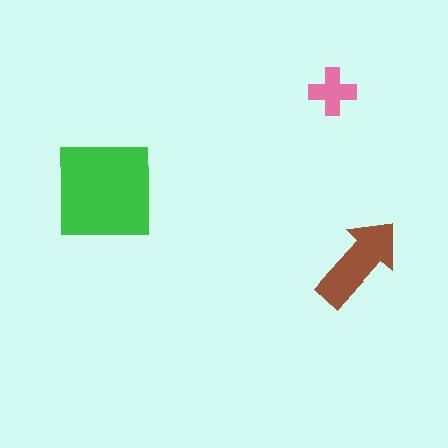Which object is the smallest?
The pink cross.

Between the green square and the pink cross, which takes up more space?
The green square.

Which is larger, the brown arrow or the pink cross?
The brown arrow.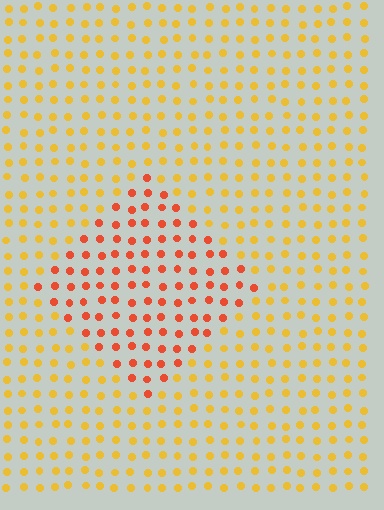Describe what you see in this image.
The image is filled with small yellow elements in a uniform arrangement. A diamond-shaped region is visible where the elements are tinted to a slightly different hue, forming a subtle color boundary.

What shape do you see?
I see a diamond.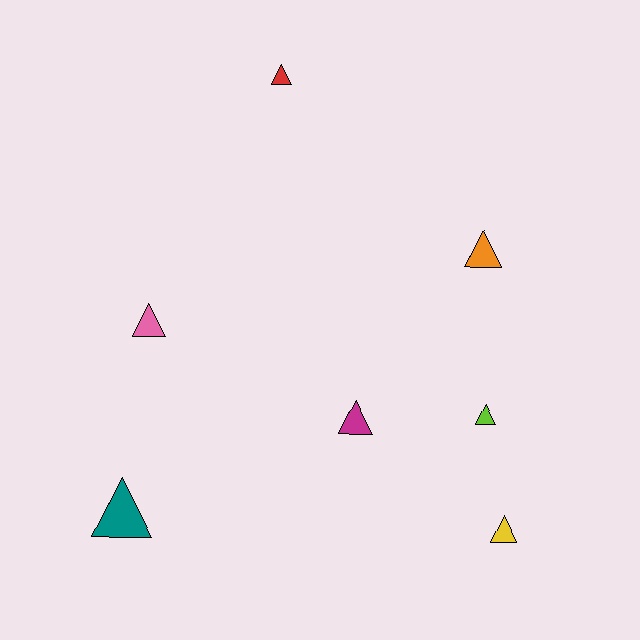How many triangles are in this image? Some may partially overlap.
There are 7 triangles.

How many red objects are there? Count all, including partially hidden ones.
There is 1 red object.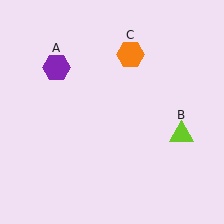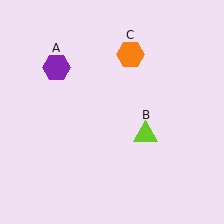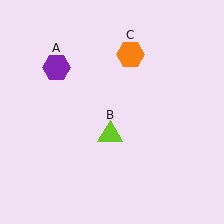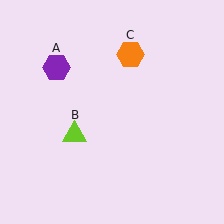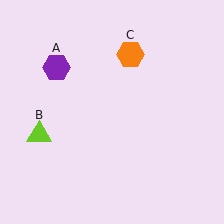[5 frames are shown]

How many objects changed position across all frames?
1 object changed position: lime triangle (object B).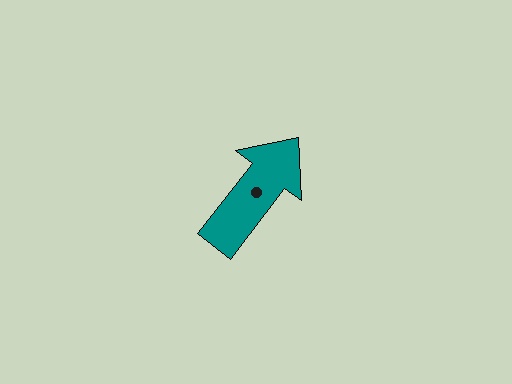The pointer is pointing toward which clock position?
Roughly 1 o'clock.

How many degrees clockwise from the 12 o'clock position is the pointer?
Approximately 38 degrees.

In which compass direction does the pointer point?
Northeast.